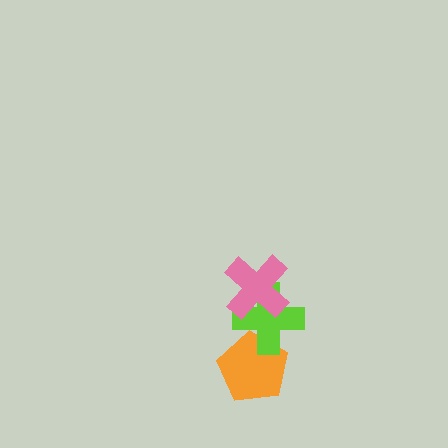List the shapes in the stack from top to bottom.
From top to bottom: the pink cross, the lime cross, the orange pentagon.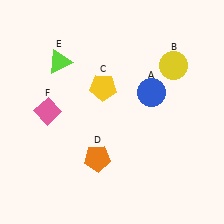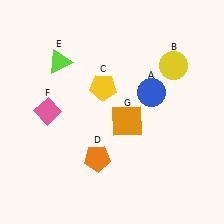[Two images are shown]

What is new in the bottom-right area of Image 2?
An orange square (G) was added in the bottom-right area of Image 2.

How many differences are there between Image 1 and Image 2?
There is 1 difference between the two images.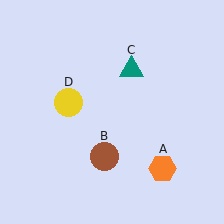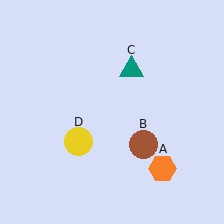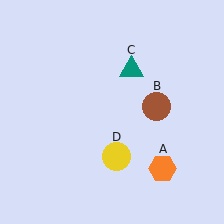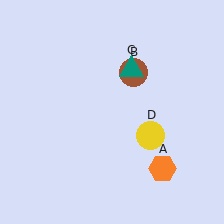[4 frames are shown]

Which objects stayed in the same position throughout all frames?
Orange hexagon (object A) and teal triangle (object C) remained stationary.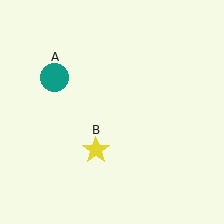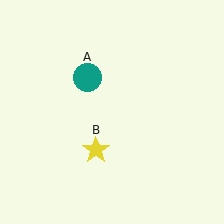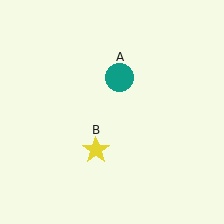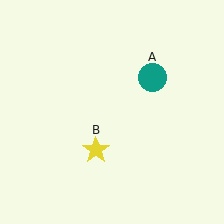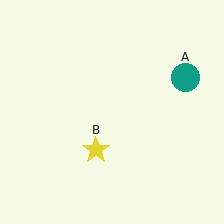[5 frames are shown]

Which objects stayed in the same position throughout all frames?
Yellow star (object B) remained stationary.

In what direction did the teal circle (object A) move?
The teal circle (object A) moved right.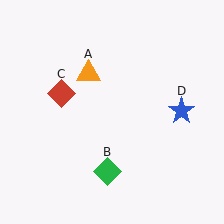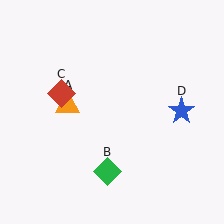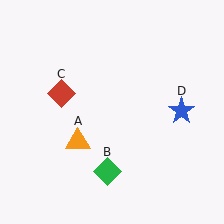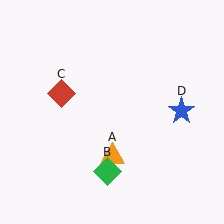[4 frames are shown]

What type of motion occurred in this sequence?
The orange triangle (object A) rotated counterclockwise around the center of the scene.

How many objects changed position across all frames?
1 object changed position: orange triangle (object A).